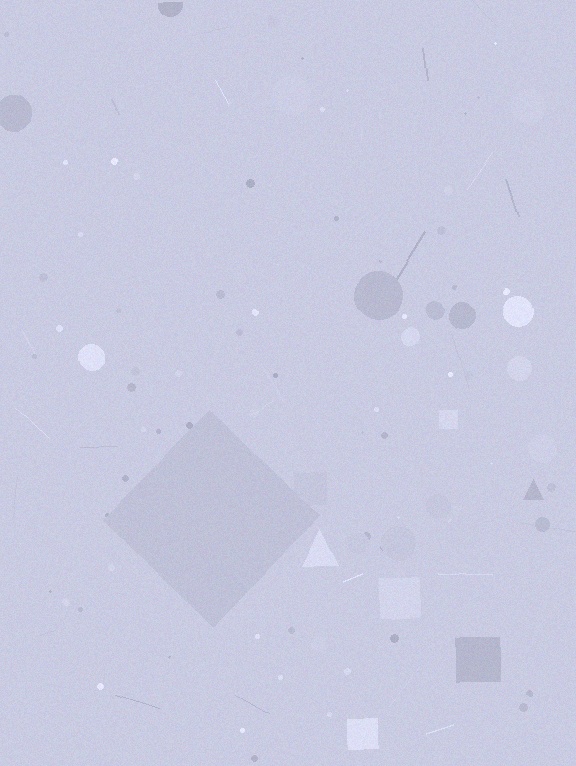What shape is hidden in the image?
A diamond is hidden in the image.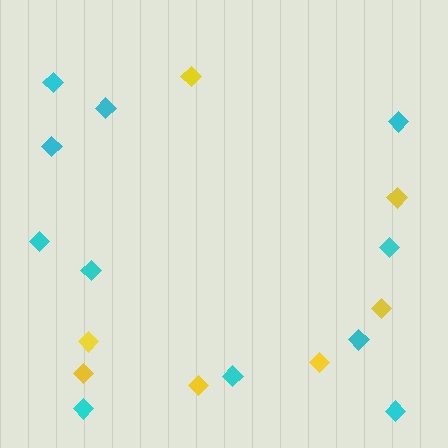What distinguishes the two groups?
There are 2 groups: one group of cyan diamonds (11) and one group of yellow diamonds (7).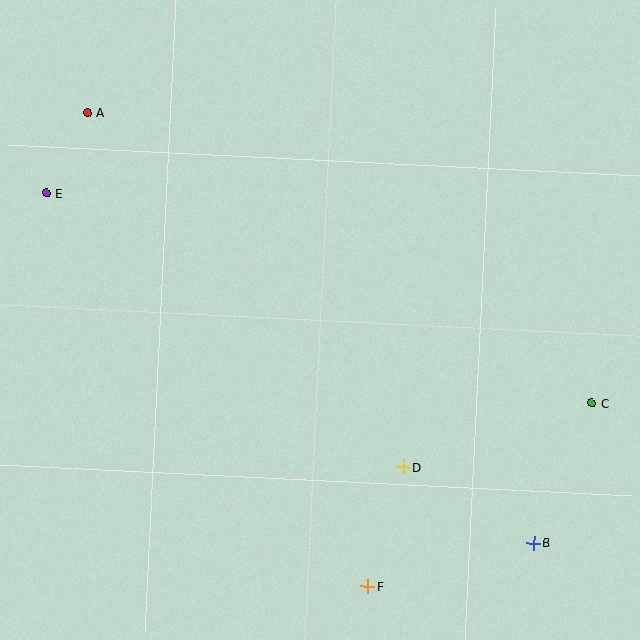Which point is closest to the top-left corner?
Point A is closest to the top-left corner.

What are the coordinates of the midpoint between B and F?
The midpoint between B and F is at (451, 565).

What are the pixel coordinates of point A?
Point A is at (87, 112).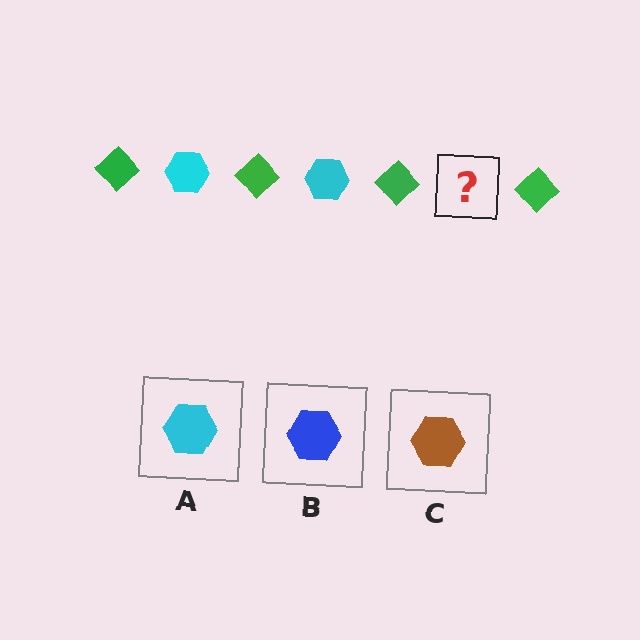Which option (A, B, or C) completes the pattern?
A.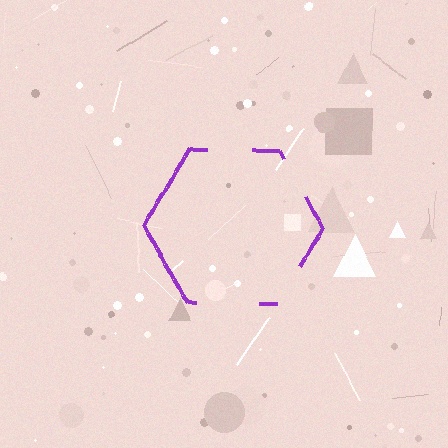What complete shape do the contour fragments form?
The contour fragments form a hexagon.